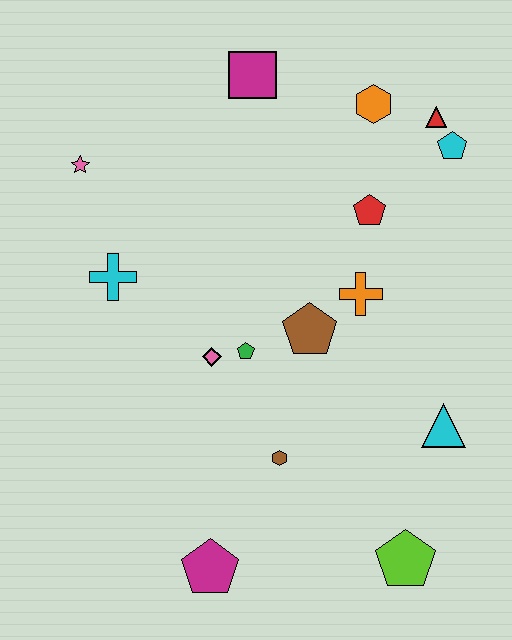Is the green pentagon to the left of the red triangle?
Yes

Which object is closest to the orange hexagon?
The red triangle is closest to the orange hexagon.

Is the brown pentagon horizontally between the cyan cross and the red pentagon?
Yes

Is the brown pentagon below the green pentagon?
No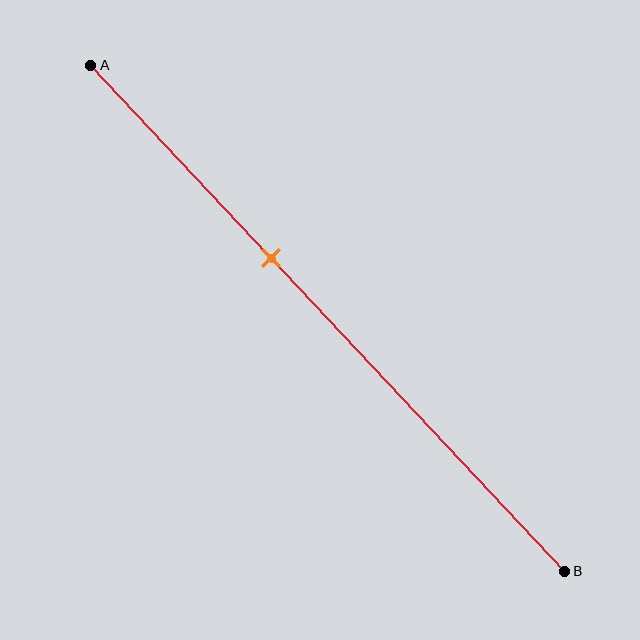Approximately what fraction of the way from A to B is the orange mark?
The orange mark is approximately 40% of the way from A to B.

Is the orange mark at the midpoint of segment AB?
No, the mark is at about 40% from A, not at the 50% midpoint.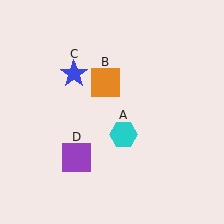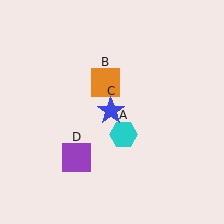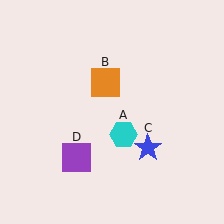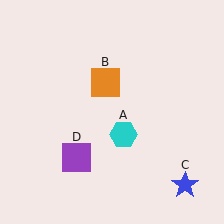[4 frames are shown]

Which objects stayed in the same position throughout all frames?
Cyan hexagon (object A) and orange square (object B) and purple square (object D) remained stationary.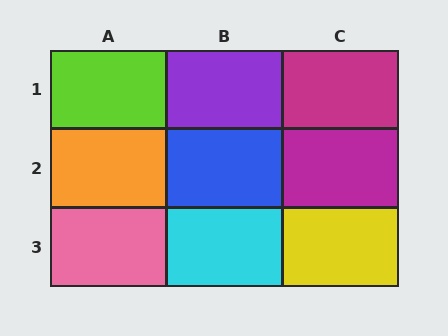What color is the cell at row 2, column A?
Orange.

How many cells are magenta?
2 cells are magenta.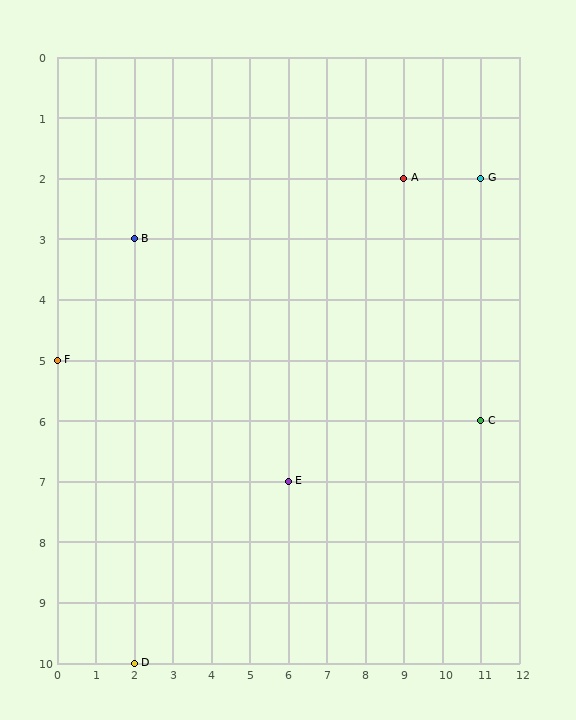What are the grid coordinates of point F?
Point F is at grid coordinates (0, 5).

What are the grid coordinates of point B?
Point B is at grid coordinates (2, 3).